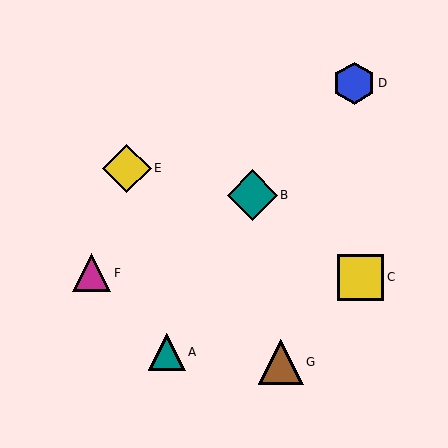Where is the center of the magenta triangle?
The center of the magenta triangle is at (92, 273).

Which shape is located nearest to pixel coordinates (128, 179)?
The yellow diamond (labeled E) at (127, 168) is nearest to that location.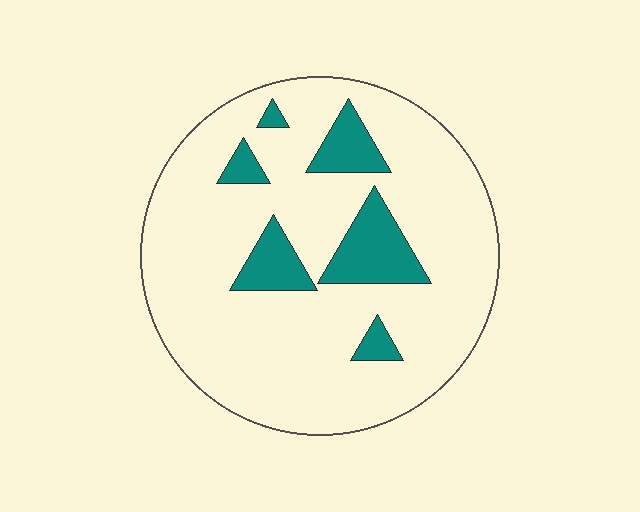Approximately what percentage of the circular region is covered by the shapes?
Approximately 15%.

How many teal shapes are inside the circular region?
6.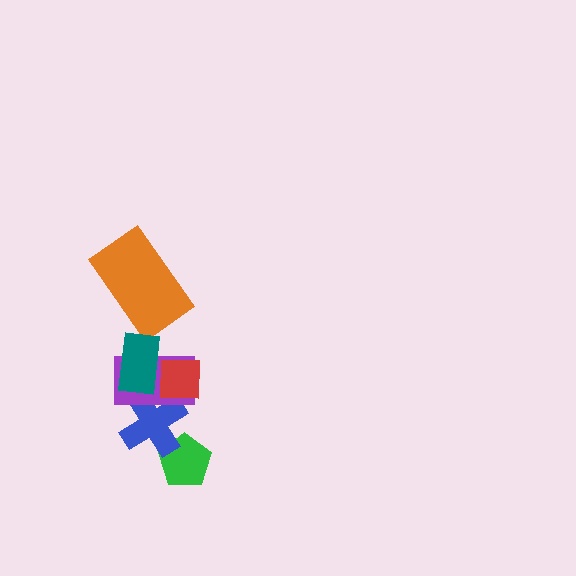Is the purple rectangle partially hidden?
Yes, it is partially covered by another shape.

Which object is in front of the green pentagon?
The blue cross is in front of the green pentagon.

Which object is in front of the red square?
The teal rectangle is in front of the red square.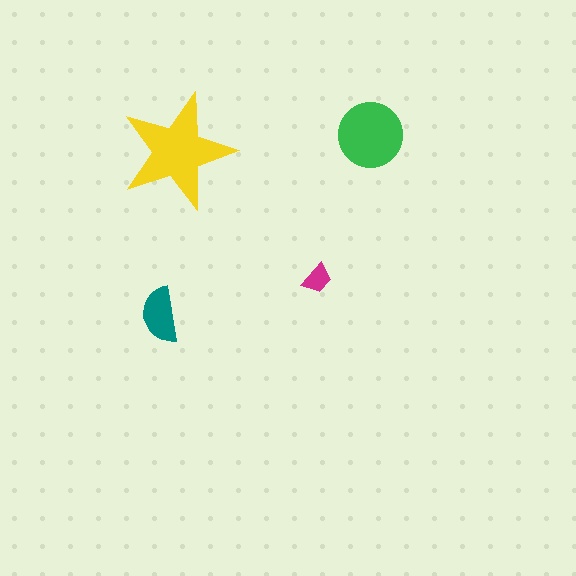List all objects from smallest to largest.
The magenta trapezoid, the teal semicircle, the green circle, the yellow star.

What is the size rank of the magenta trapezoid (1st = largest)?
4th.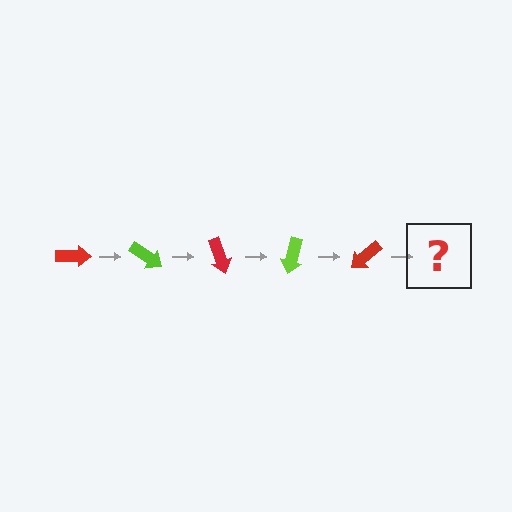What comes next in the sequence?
The next element should be a lime arrow, rotated 175 degrees from the start.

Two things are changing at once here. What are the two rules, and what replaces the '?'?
The two rules are that it rotates 35 degrees each step and the color cycles through red and lime. The '?' should be a lime arrow, rotated 175 degrees from the start.